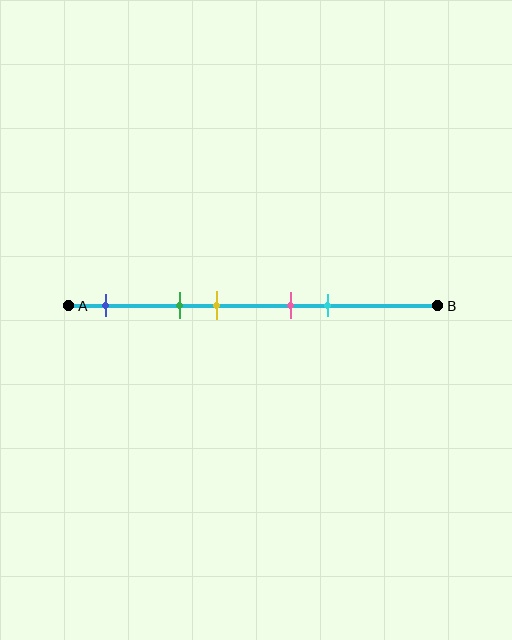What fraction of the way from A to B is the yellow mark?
The yellow mark is approximately 40% (0.4) of the way from A to B.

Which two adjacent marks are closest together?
The pink and cyan marks are the closest adjacent pair.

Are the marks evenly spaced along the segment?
No, the marks are not evenly spaced.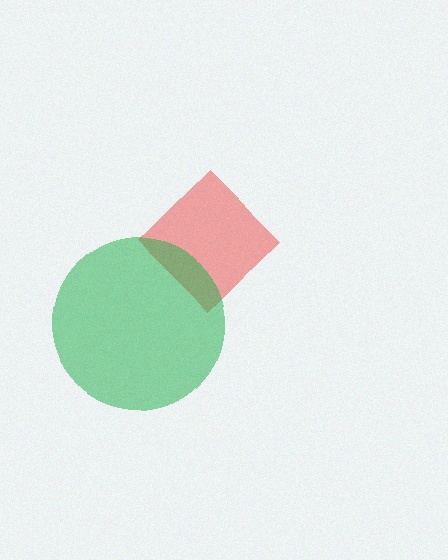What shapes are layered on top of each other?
The layered shapes are: a red diamond, a green circle.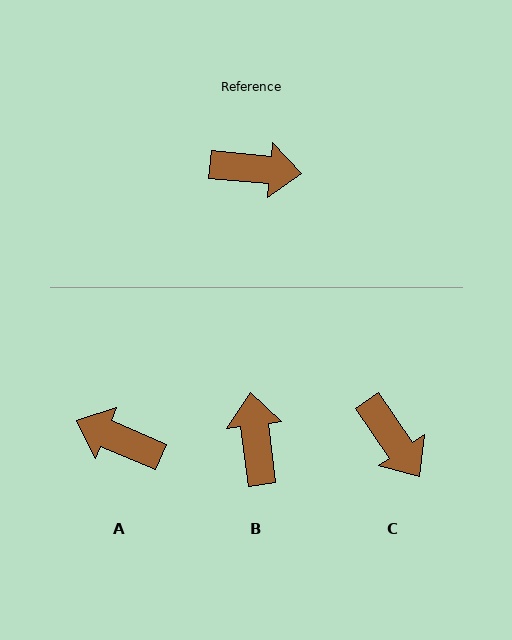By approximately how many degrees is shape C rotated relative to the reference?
Approximately 50 degrees clockwise.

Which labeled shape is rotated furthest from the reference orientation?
A, about 163 degrees away.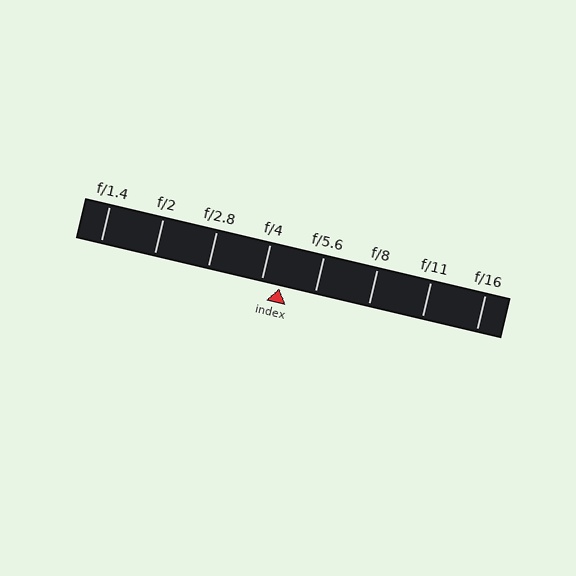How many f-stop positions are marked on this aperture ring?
There are 8 f-stop positions marked.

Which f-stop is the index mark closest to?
The index mark is closest to f/4.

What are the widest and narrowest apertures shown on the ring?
The widest aperture shown is f/1.4 and the narrowest is f/16.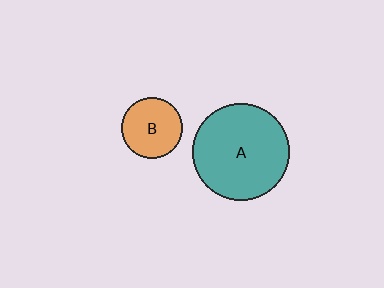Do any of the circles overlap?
No, none of the circles overlap.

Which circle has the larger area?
Circle A (teal).